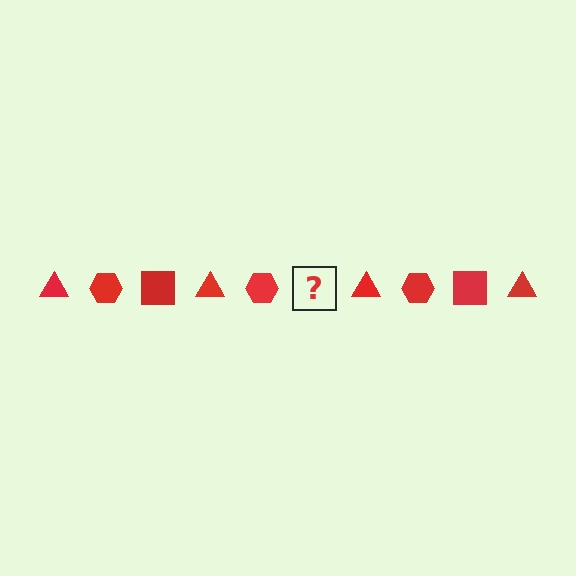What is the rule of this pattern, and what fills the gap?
The rule is that the pattern cycles through triangle, hexagon, square shapes in red. The gap should be filled with a red square.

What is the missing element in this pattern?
The missing element is a red square.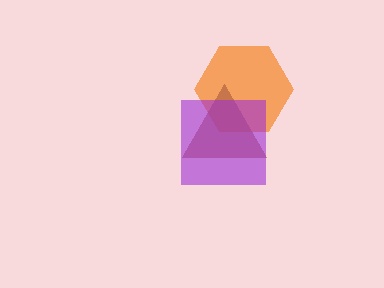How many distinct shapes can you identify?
There are 3 distinct shapes: an orange hexagon, a brown triangle, a purple square.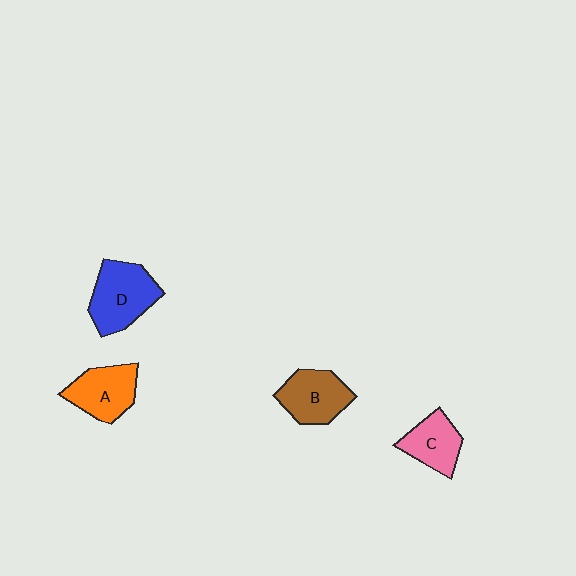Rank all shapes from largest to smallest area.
From largest to smallest: D (blue), B (brown), A (orange), C (pink).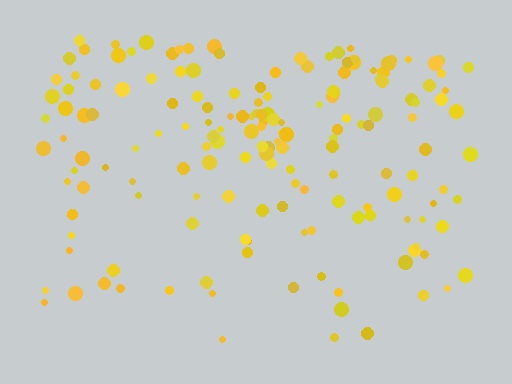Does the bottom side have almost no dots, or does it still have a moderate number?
Still a moderate number, just noticeably fewer than the top.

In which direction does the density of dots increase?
From bottom to top, with the top side densest.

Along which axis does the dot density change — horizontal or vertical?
Vertical.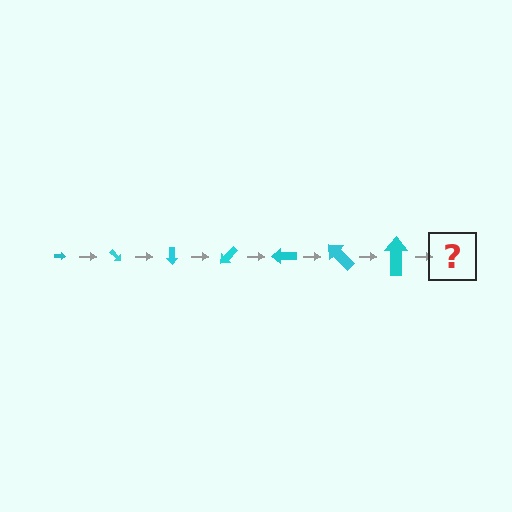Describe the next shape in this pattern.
It should be an arrow, larger than the previous one and rotated 315 degrees from the start.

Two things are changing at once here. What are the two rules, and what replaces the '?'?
The two rules are that the arrow grows larger each step and it rotates 45 degrees each step. The '?' should be an arrow, larger than the previous one and rotated 315 degrees from the start.